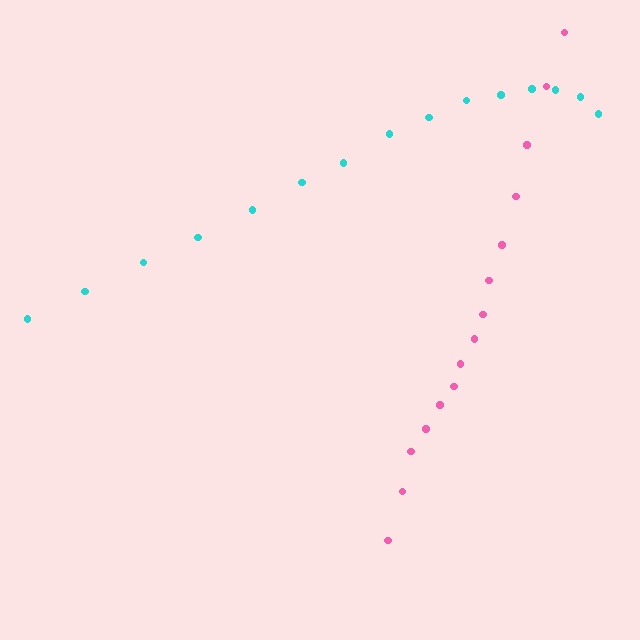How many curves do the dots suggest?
There are 2 distinct paths.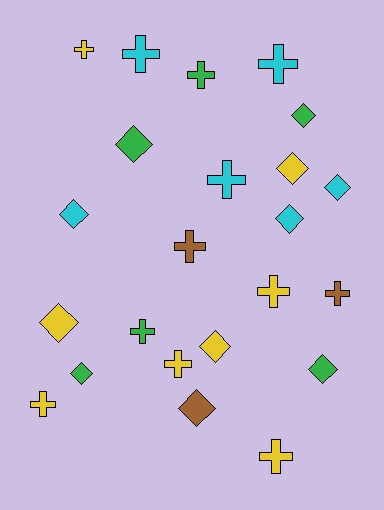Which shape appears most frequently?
Cross, with 12 objects.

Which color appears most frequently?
Yellow, with 8 objects.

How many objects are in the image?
There are 23 objects.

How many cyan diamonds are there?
There are 3 cyan diamonds.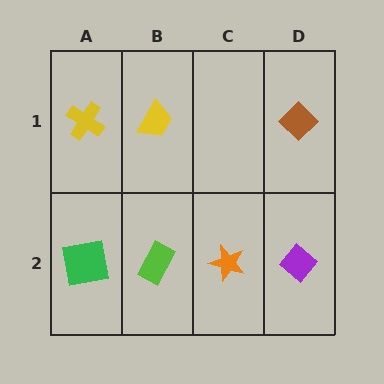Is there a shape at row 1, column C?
No, that cell is empty.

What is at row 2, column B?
A lime rectangle.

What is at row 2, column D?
A purple diamond.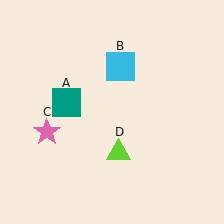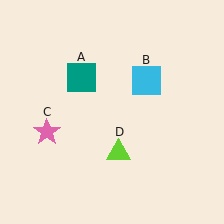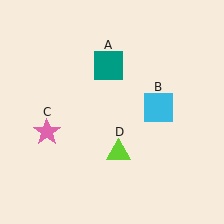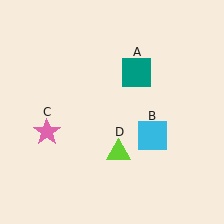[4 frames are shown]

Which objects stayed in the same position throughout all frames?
Pink star (object C) and lime triangle (object D) remained stationary.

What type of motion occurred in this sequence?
The teal square (object A), cyan square (object B) rotated clockwise around the center of the scene.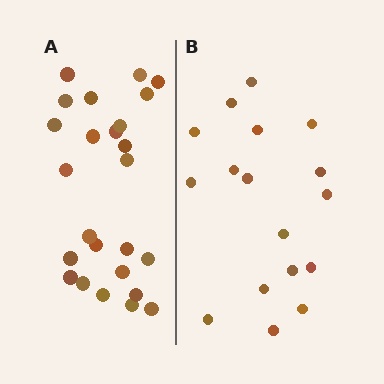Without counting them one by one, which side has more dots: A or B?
Region A (the left region) has more dots.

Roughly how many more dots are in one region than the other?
Region A has roughly 8 or so more dots than region B.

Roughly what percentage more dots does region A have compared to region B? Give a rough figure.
About 45% more.